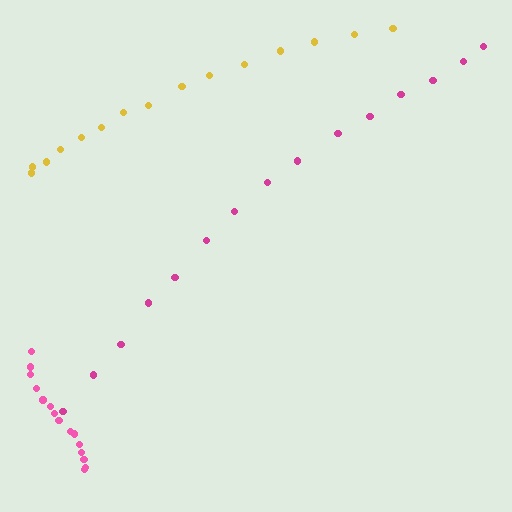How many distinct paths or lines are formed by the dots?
There are 3 distinct paths.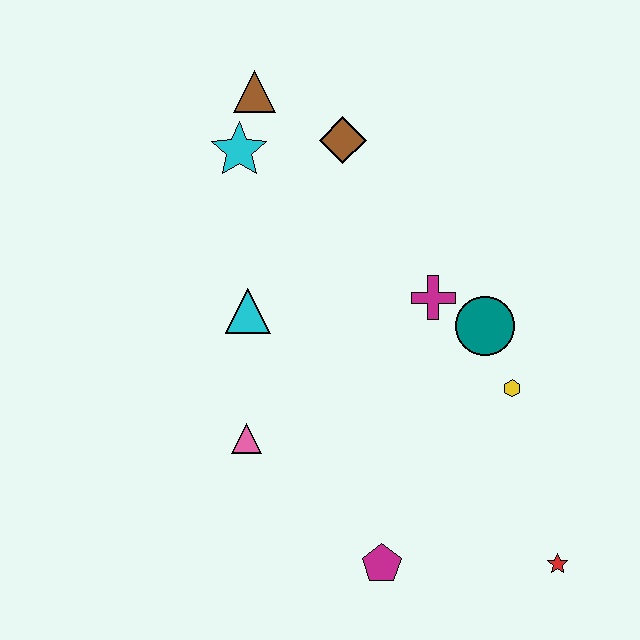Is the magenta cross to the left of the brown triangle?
No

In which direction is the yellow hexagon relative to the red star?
The yellow hexagon is above the red star.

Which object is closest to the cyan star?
The brown triangle is closest to the cyan star.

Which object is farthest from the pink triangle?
The brown triangle is farthest from the pink triangle.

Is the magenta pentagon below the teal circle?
Yes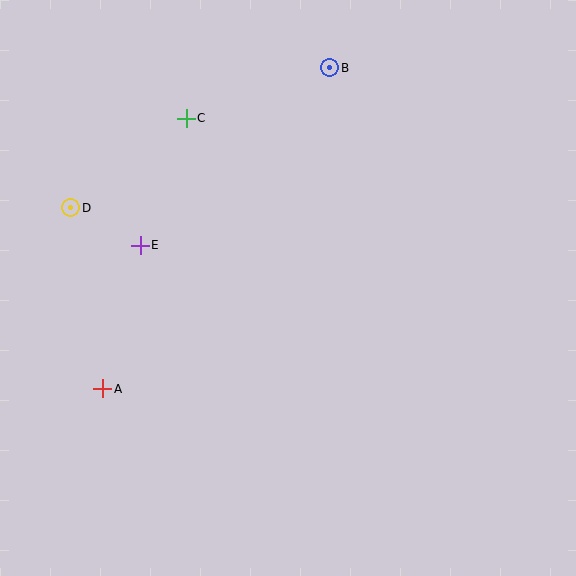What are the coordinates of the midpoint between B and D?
The midpoint between B and D is at (200, 138).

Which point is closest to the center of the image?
Point E at (140, 245) is closest to the center.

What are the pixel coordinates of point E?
Point E is at (140, 245).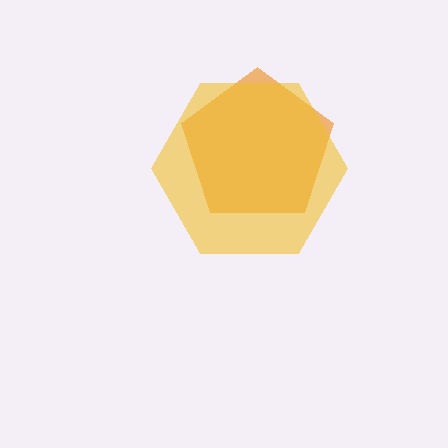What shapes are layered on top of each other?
The layered shapes are: an orange pentagon, a yellow hexagon.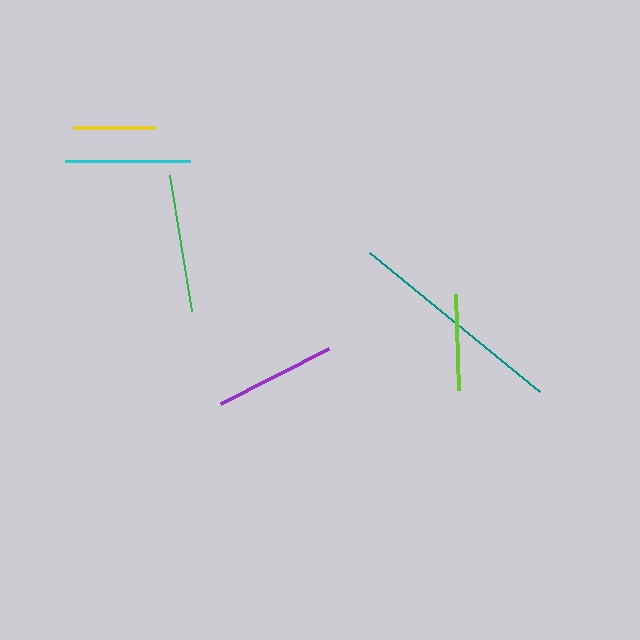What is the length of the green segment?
The green segment is approximately 138 pixels long.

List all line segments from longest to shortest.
From longest to shortest: teal, green, cyan, purple, lime, yellow.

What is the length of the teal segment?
The teal segment is approximately 219 pixels long.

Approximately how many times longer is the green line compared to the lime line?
The green line is approximately 1.4 times the length of the lime line.